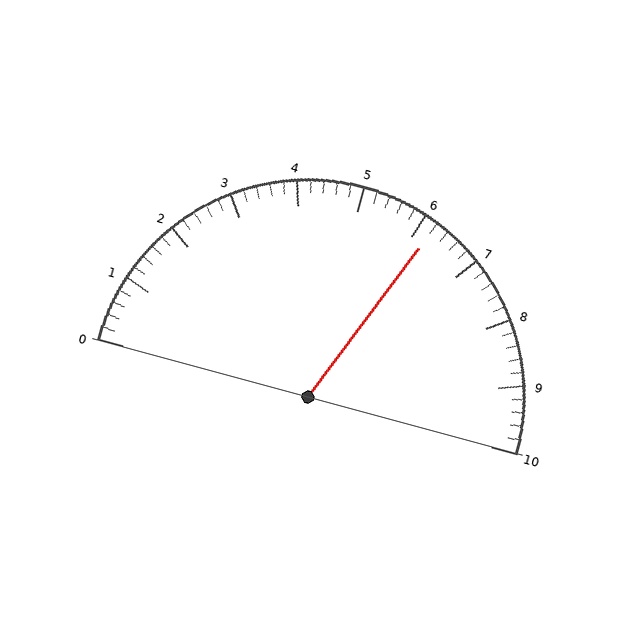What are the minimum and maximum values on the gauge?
The gauge ranges from 0 to 10.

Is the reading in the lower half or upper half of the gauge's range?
The reading is in the upper half of the range (0 to 10).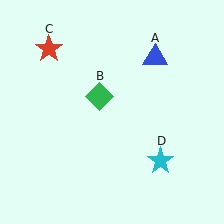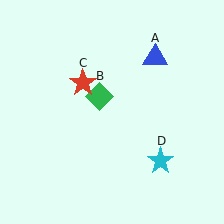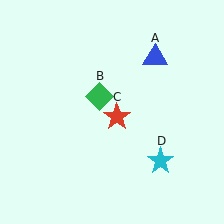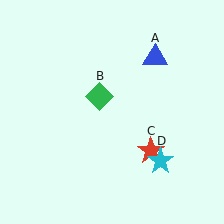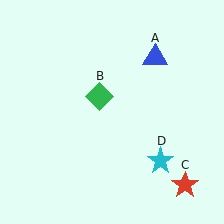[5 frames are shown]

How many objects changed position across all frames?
1 object changed position: red star (object C).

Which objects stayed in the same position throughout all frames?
Blue triangle (object A) and green diamond (object B) and cyan star (object D) remained stationary.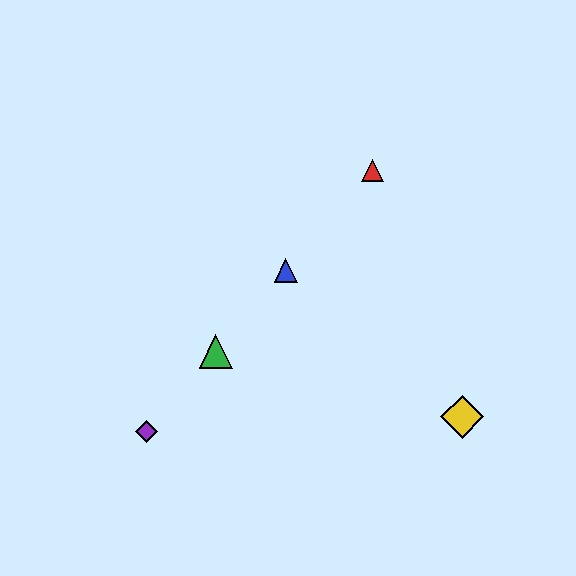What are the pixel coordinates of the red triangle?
The red triangle is at (373, 170).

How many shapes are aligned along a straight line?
4 shapes (the red triangle, the blue triangle, the green triangle, the purple diamond) are aligned along a straight line.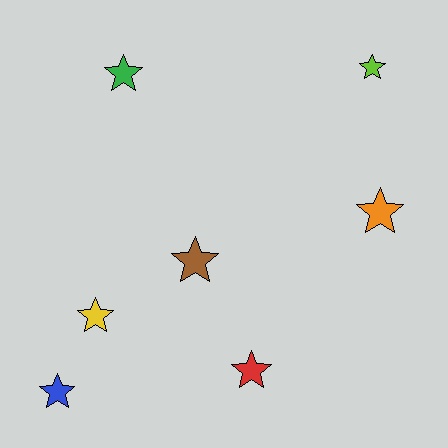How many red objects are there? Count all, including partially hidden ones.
There is 1 red object.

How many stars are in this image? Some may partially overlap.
There are 7 stars.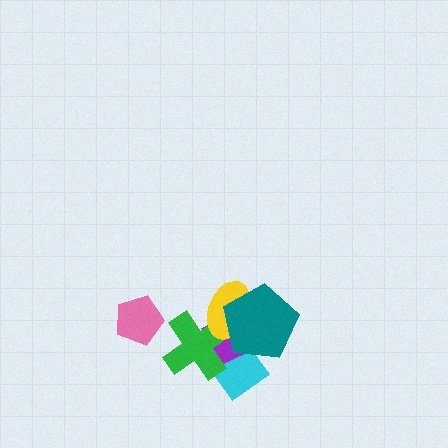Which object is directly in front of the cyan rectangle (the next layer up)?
The purple diamond is directly in front of the cyan rectangle.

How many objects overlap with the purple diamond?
4 objects overlap with the purple diamond.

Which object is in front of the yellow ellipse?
The teal pentagon is in front of the yellow ellipse.